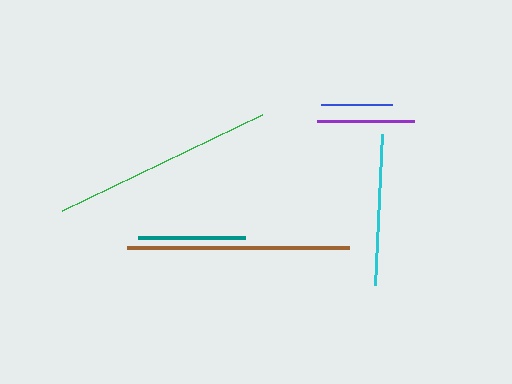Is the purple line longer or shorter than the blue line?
The purple line is longer than the blue line.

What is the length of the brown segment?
The brown segment is approximately 222 pixels long.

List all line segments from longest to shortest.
From longest to shortest: green, brown, cyan, teal, purple, blue.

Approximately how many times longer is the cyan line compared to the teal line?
The cyan line is approximately 1.4 times the length of the teal line.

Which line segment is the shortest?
The blue line is the shortest at approximately 71 pixels.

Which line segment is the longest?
The green line is the longest at approximately 222 pixels.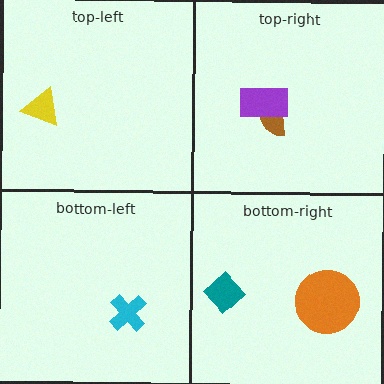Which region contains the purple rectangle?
The top-right region.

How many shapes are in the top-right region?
2.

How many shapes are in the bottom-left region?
1.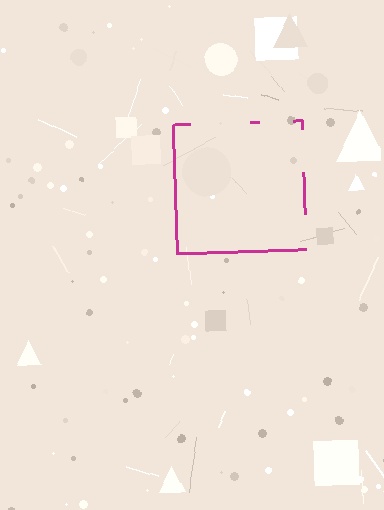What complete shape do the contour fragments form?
The contour fragments form a square.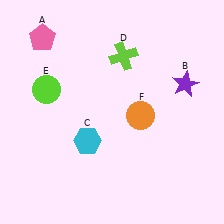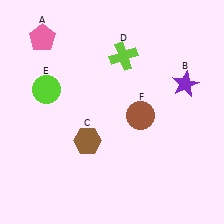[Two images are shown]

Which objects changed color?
C changed from cyan to brown. F changed from orange to brown.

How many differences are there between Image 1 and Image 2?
There are 2 differences between the two images.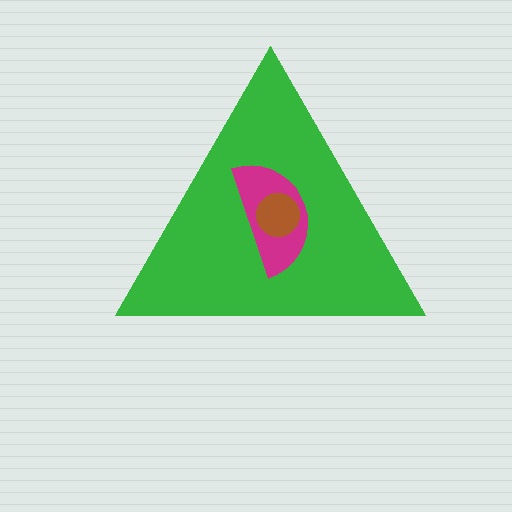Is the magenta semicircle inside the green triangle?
Yes.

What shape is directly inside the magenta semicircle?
The brown circle.